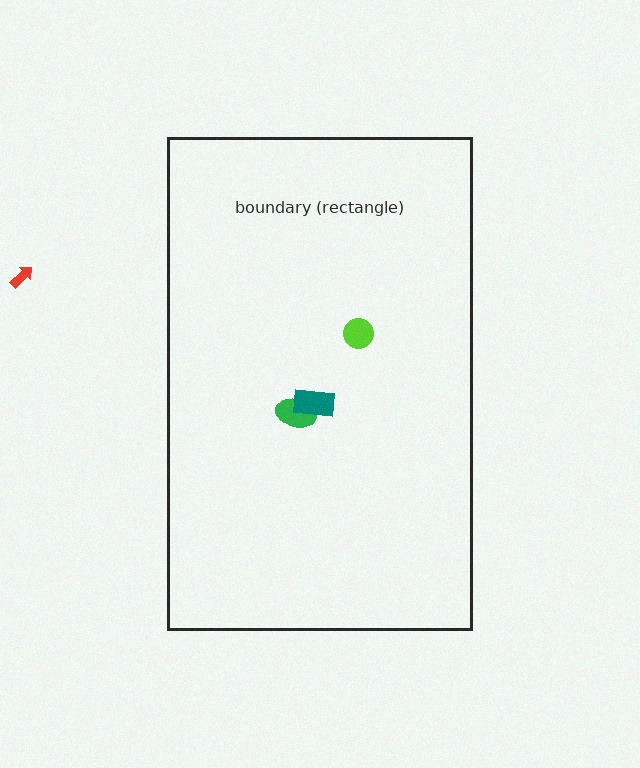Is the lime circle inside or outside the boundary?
Inside.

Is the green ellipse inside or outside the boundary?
Inside.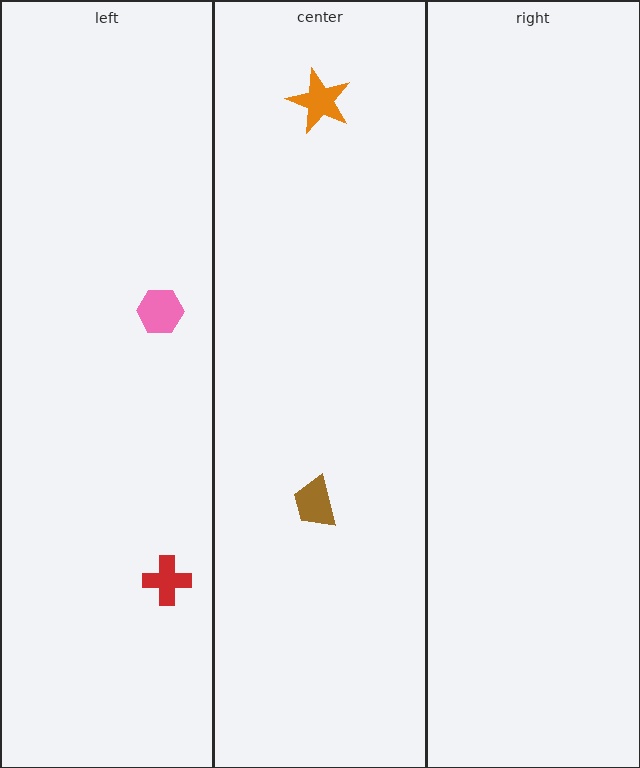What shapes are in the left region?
The red cross, the pink hexagon.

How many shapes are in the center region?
2.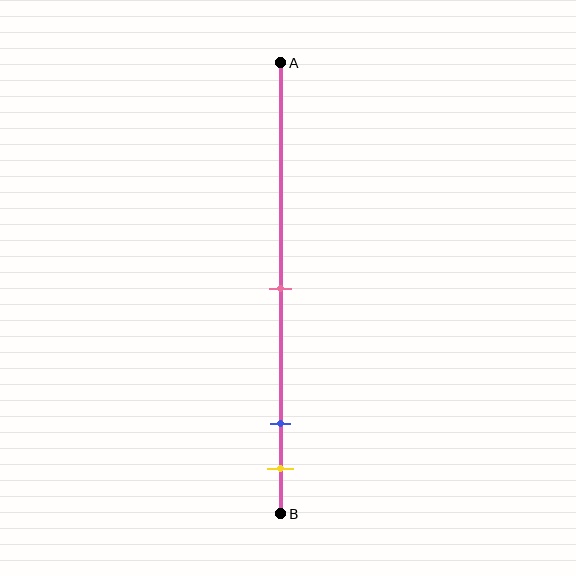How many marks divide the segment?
There are 3 marks dividing the segment.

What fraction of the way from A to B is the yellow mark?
The yellow mark is approximately 90% (0.9) of the way from A to B.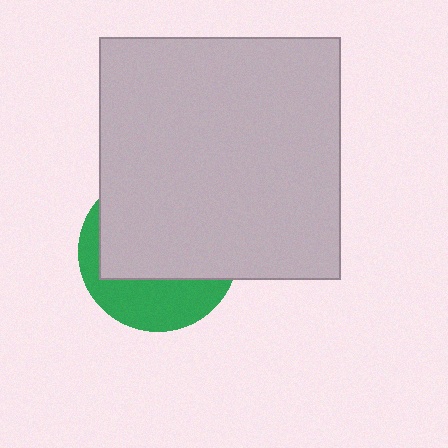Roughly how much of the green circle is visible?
A small part of it is visible (roughly 35%).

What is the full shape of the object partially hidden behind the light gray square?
The partially hidden object is a green circle.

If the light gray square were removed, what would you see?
You would see the complete green circle.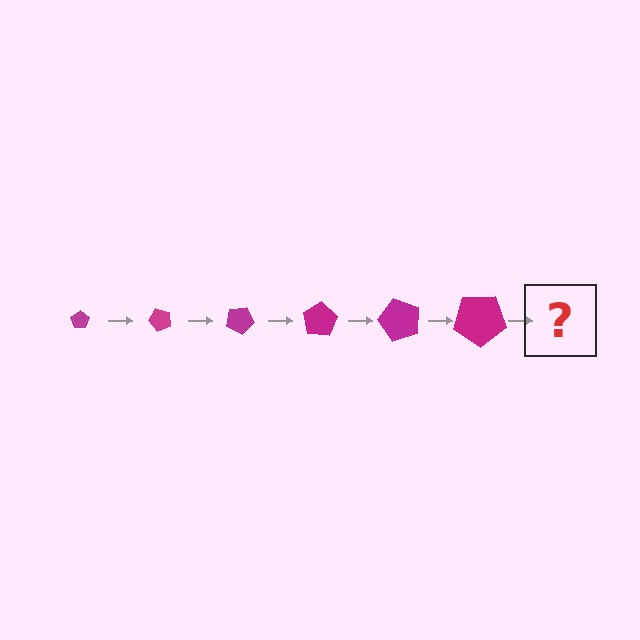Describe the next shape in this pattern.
It should be a pentagon, larger than the previous one and rotated 300 degrees from the start.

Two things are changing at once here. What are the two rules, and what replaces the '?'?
The two rules are that the pentagon grows larger each step and it rotates 50 degrees each step. The '?' should be a pentagon, larger than the previous one and rotated 300 degrees from the start.